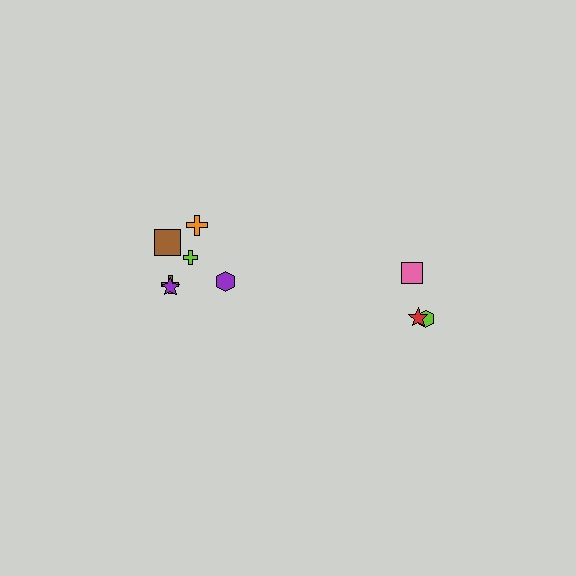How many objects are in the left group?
There are 6 objects.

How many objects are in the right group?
There are 3 objects.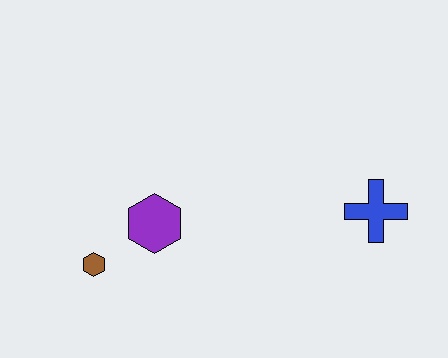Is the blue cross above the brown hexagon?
Yes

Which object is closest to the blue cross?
The purple hexagon is closest to the blue cross.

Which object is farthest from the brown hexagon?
The blue cross is farthest from the brown hexagon.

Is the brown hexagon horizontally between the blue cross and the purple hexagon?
No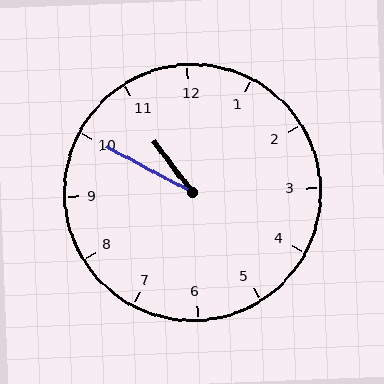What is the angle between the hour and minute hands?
Approximately 25 degrees.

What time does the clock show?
10:50.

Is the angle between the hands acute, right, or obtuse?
It is acute.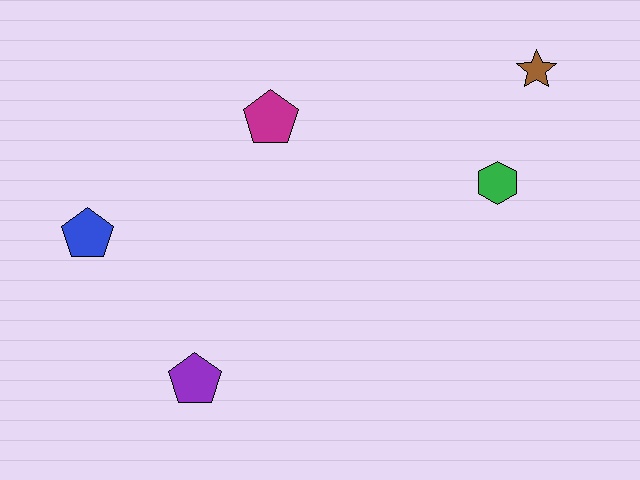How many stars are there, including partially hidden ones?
There is 1 star.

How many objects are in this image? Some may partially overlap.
There are 5 objects.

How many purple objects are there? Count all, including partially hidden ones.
There is 1 purple object.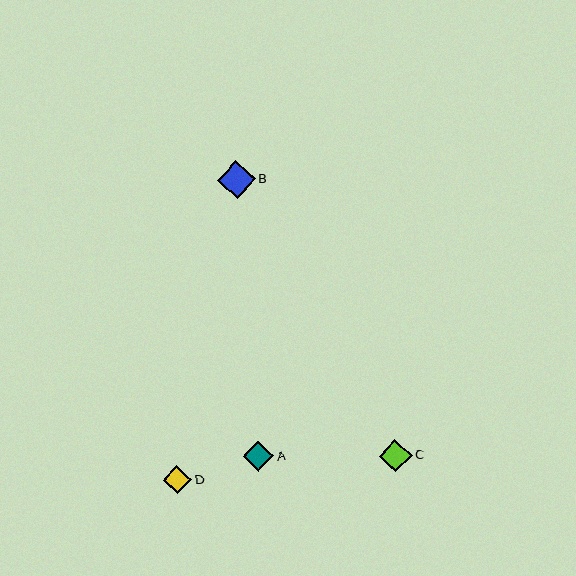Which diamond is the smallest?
Diamond D is the smallest with a size of approximately 29 pixels.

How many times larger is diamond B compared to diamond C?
Diamond B is approximately 1.2 times the size of diamond C.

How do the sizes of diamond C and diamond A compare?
Diamond C and diamond A are approximately the same size.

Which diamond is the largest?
Diamond B is the largest with a size of approximately 37 pixels.